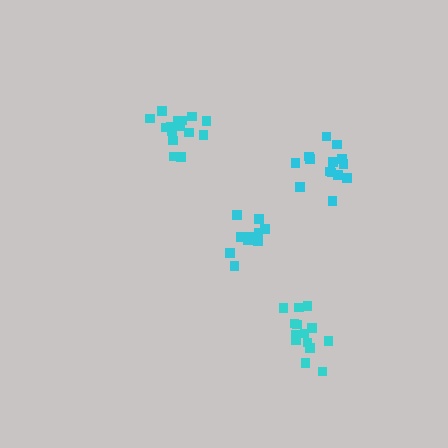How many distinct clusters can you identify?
There are 4 distinct clusters.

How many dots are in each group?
Group 1: 15 dots, Group 2: 15 dots, Group 3: 11 dots, Group 4: 14 dots (55 total).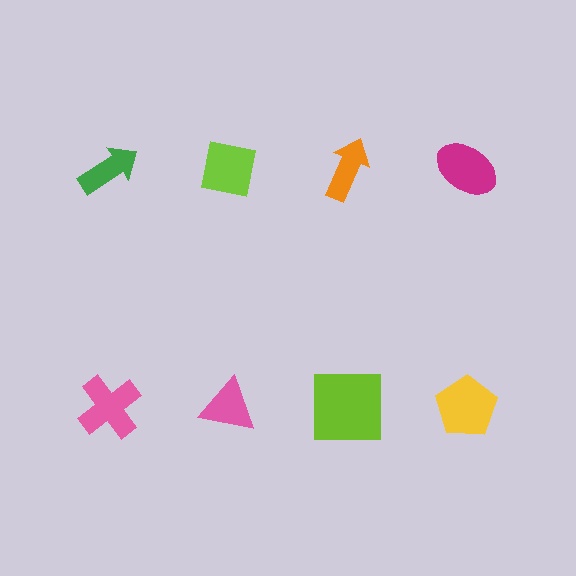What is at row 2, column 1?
A pink cross.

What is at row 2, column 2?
A pink triangle.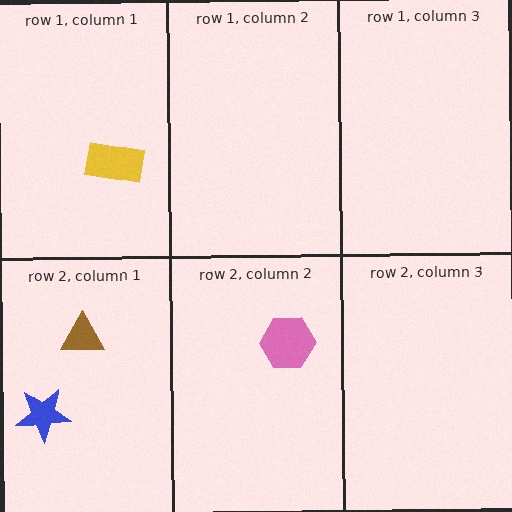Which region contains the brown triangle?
The row 2, column 1 region.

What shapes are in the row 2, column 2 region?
The pink hexagon.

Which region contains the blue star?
The row 2, column 1 region.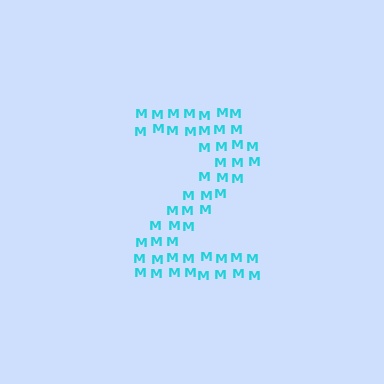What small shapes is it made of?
It is made of small letter M's.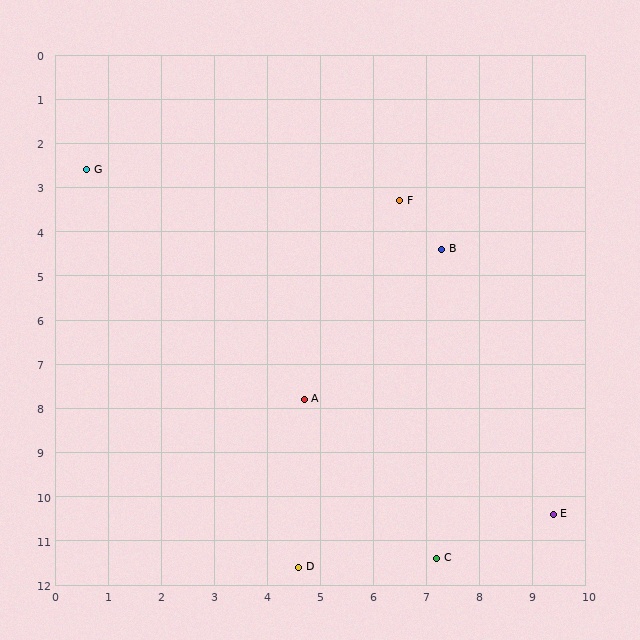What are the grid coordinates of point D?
Point D is at approximately (4.6, 11.6).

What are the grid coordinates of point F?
Point F is at approximately (6.5, 3.3).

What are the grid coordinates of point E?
Point E is at approximately (9.4, 10.4).